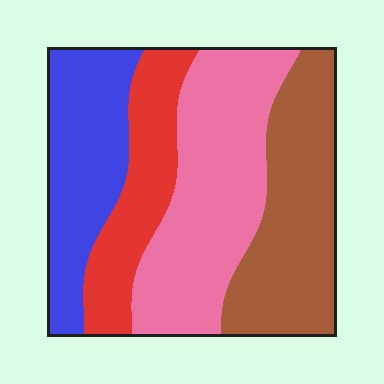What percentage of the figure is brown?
Brown covers 27% of the figure.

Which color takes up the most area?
Pink, at roughly 35%.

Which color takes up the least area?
Red, at roughly 20%.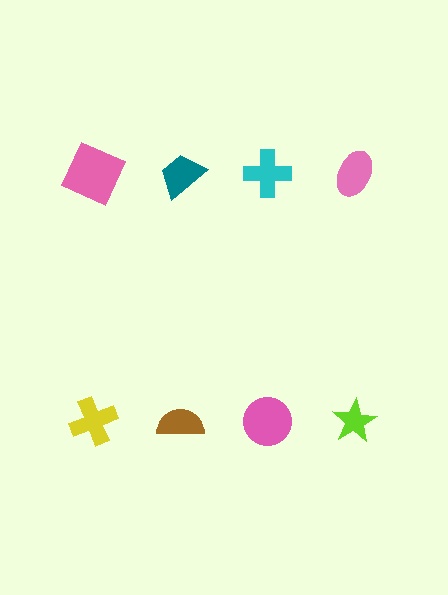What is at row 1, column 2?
A teal trapezoid.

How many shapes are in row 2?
4 shapes.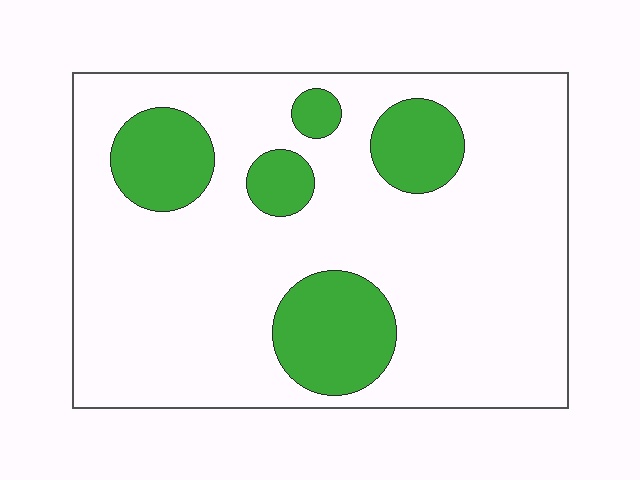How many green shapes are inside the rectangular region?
5.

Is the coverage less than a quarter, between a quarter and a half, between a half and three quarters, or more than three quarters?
Less than a quarter.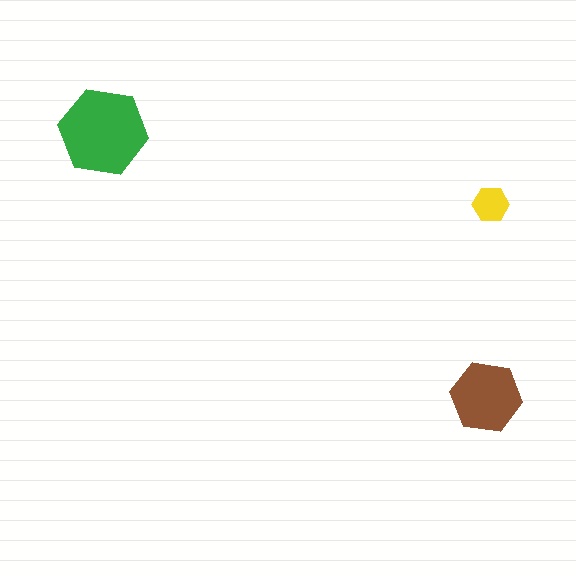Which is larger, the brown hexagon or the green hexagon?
The green one.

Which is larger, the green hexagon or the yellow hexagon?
The green one.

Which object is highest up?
The green hexagon is topmost.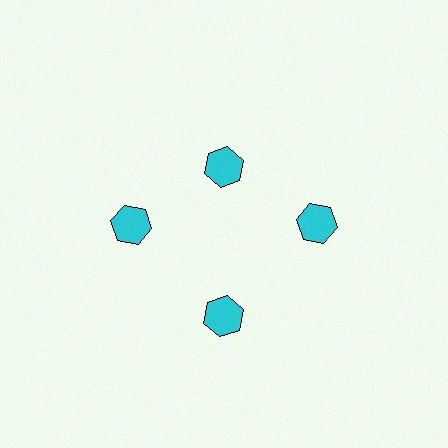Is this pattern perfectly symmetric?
No. The 4 cyan hexagons are arranged in a ring, but one element near the 12 o'clock position is pulled inward toward the center, breaking the 4-fold rotational symmetry.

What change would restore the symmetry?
The symmetry would be restored by moving it outward, back onto the ring so that all 4 hexagons sit at equal angles and equal distance from the center.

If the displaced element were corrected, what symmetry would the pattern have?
It would have 4-fold rotational symmetry — the pattern would map onto itself every 90 degrees.